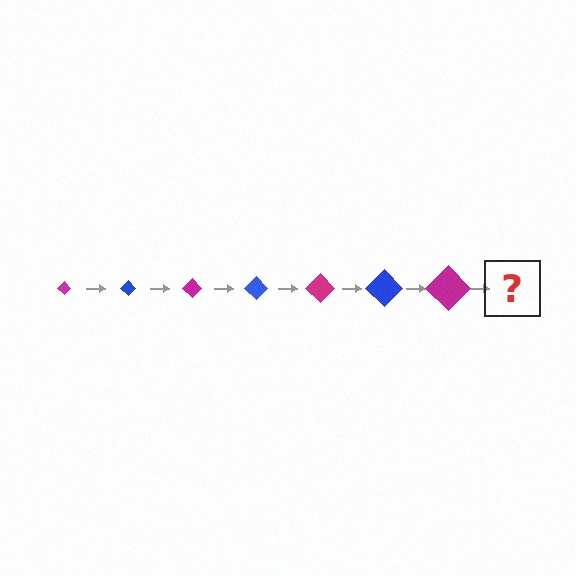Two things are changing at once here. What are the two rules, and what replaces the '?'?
The two rules are that the diamond grows larger each step and the color cycles through magenta and blue. The '?' should be a blue diamond, larger than the previous one.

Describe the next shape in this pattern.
It should be a blue diamond, larger than the previous one.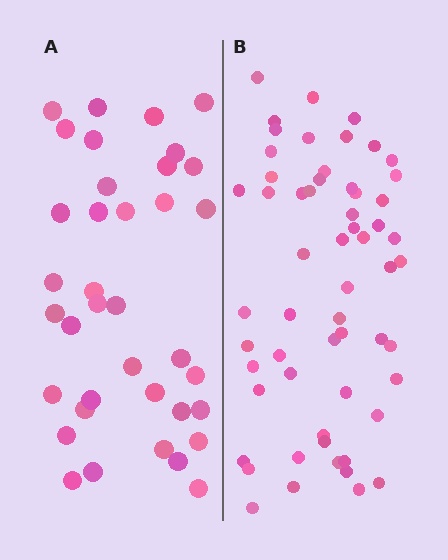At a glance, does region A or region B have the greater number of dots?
Region B (the right region) has more dots.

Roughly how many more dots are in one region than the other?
Region B has approximately 20 more dots than region A.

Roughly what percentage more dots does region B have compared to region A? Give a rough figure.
About 55% more.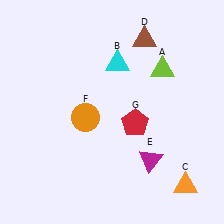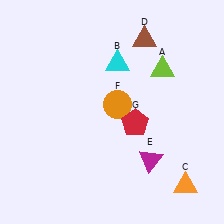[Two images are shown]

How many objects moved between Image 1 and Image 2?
1 object moved between the two images.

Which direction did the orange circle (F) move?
The orange circle (F) moved right.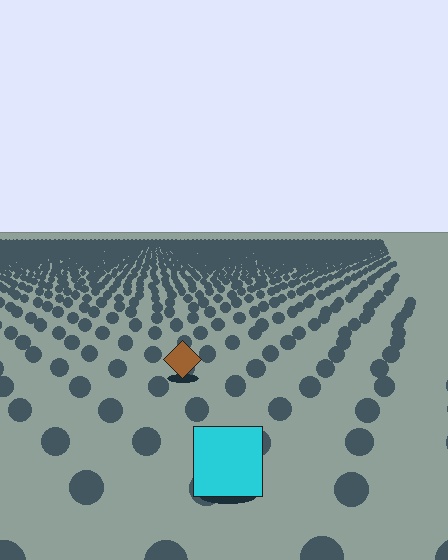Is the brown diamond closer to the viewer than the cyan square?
No. The cyan square is closer — you can tell from the texture gradient: the ground texture is coarser near it.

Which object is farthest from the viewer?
The brown diamond is farthest from the viewer. It appears smaller and the ground texture around it is denser.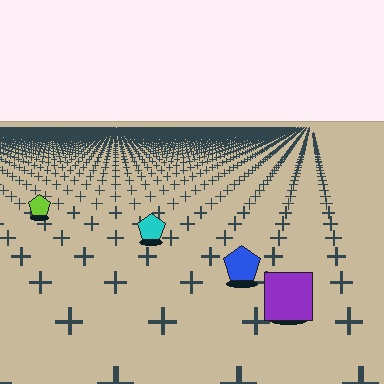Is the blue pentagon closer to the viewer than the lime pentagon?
Yes. The blue pentagon is closer — you can tell from the texture gradient: the ground texture is coarser near it.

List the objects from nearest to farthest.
From nearest to farthest: the purple square, the blue pentagon, the cyan pentagon, the lime pentagon.